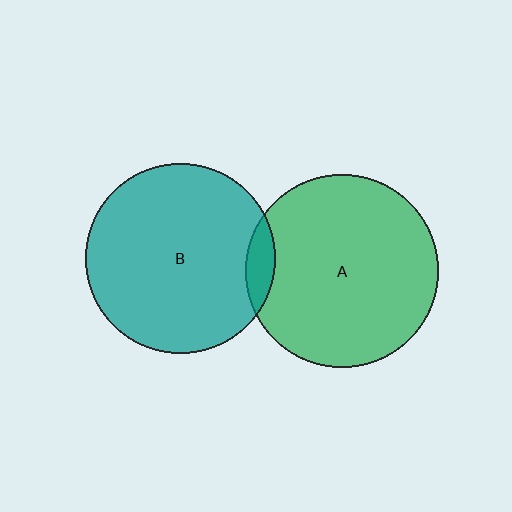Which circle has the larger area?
Circle A (green).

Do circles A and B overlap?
Yes.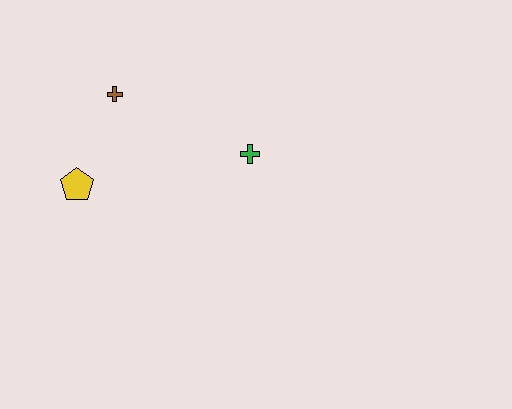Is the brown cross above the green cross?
Yes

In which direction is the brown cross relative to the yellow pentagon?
The brown cross is above the yellow pentagon.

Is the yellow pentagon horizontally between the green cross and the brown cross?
No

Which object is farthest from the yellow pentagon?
The green cross is farthest from the yellow pentagon.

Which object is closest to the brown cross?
The yellow pentagon is closest to the brown cross.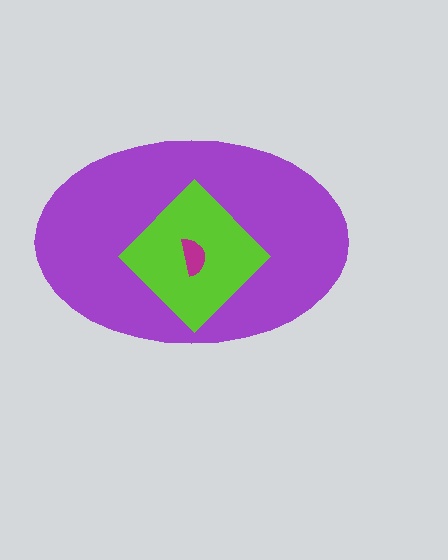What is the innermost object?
The magenta semicircle.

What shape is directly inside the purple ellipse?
The lime diamond.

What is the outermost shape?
The purple ellipse.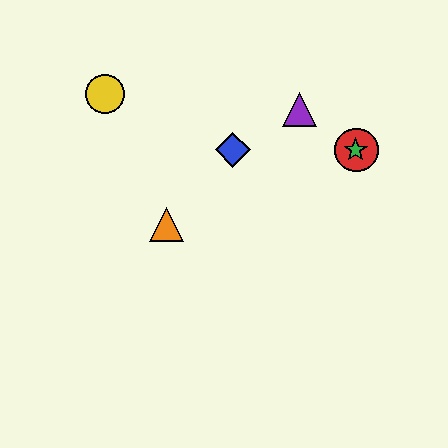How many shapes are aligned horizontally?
3 shapes (the red circle, the blue diamond, the green star) are aligned horizontally.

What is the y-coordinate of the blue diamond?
The blue diamond is at y≈150.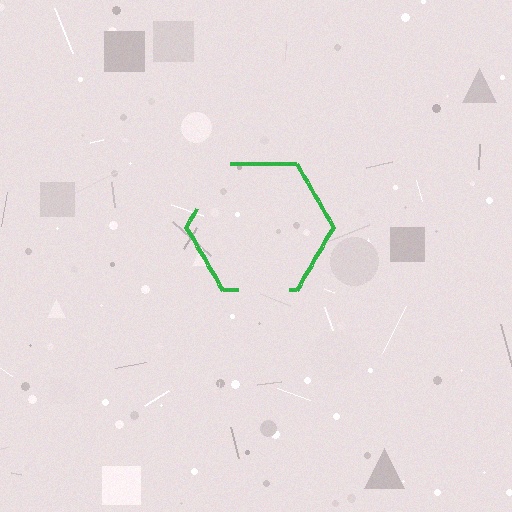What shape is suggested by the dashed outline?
The dashed outline suggests a hexagon.